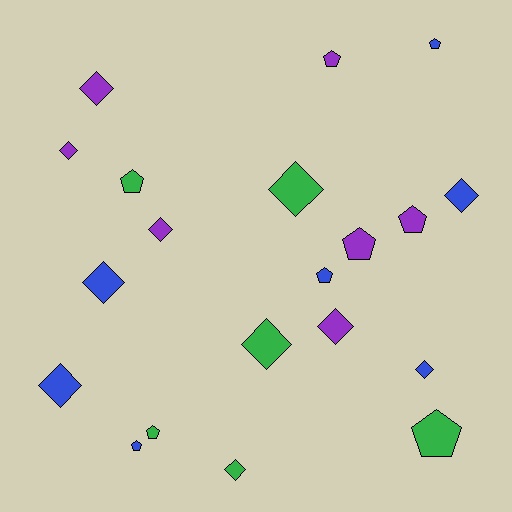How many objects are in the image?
There are 20 objects.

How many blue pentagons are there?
There are 3 blue pentagons.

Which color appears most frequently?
Blue, with 7 objects.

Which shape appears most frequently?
Diamond, with 11 objects.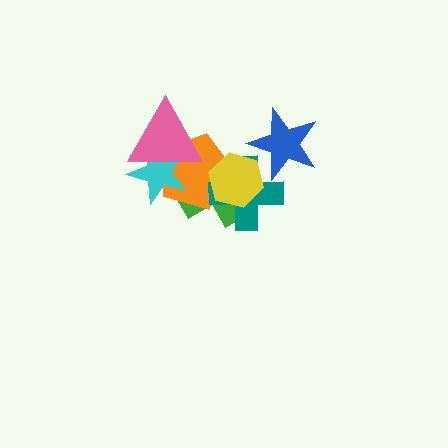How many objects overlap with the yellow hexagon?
4 objects overlap with the yellow hexagon.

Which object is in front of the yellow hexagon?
The blue star is in front of the yellow hexagon.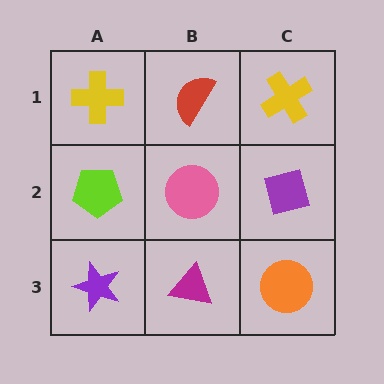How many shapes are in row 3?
3 shapes.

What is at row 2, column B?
A pink circle.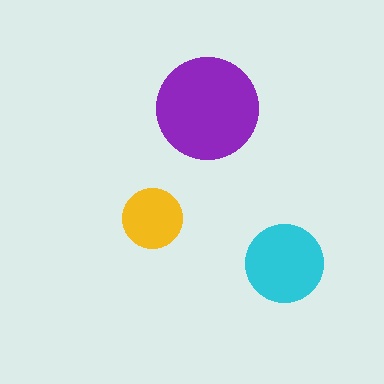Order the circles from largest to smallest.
the purple one, the cyan one, the yellow one.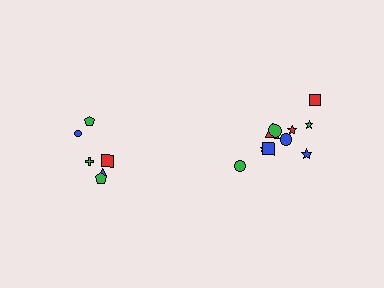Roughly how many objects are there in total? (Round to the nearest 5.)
Roughly 15 objects in total.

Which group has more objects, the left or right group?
The right group.